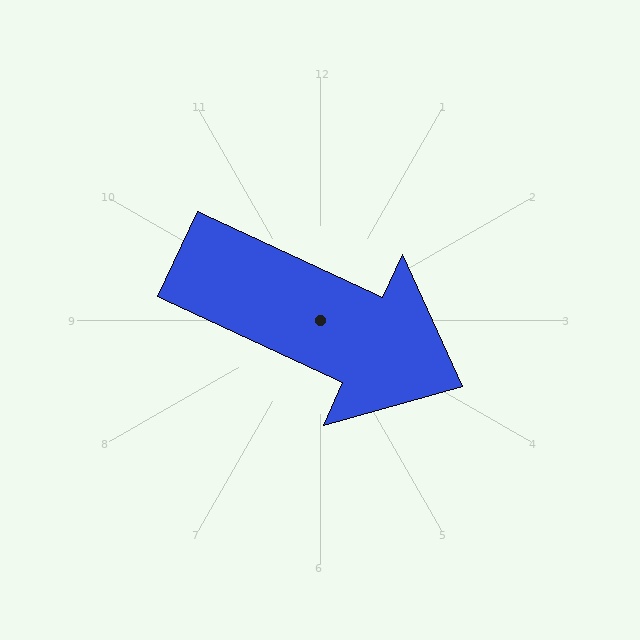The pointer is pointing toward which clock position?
Roughly 4 o'clock.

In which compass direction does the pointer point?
Southeast.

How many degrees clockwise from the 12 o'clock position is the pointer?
Approximately 115 degrees.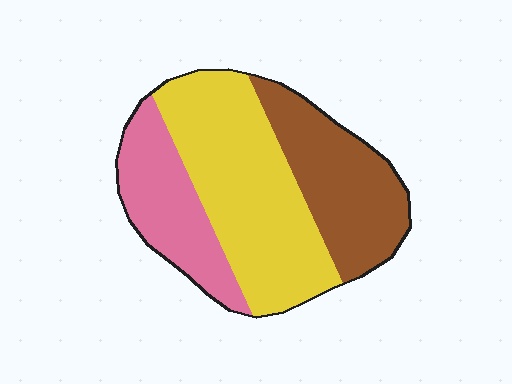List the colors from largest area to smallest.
From largest to smallest: yellow, brown, pink.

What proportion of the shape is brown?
Brown takes up between a sixth and a third of the shape.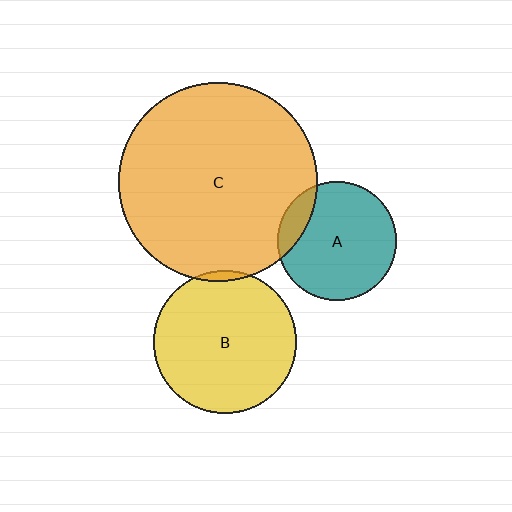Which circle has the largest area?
Circle C (orange).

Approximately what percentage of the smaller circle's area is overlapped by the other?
Approximately 5%.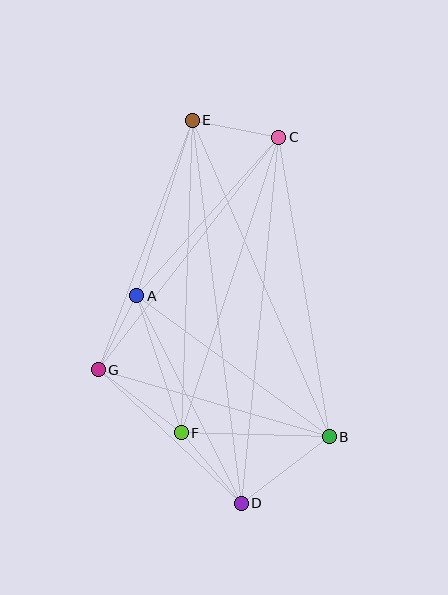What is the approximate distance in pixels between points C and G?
The distance between C and G is approximately 294 pixels.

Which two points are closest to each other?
Points A and G are closest to each other.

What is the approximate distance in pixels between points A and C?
The distance between A and C is approximately 213 pixels.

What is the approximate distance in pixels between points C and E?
The distance between C and E is approximately 88 pixels.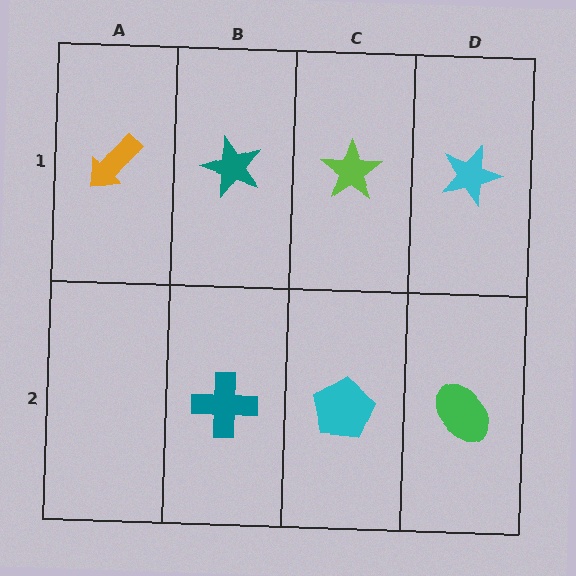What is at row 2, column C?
A cyan pentagon.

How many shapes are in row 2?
3 shapes.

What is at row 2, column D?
A green ellipse.